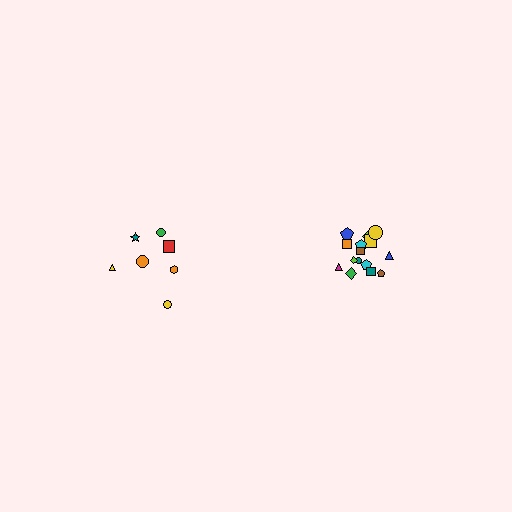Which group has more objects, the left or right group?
The right group.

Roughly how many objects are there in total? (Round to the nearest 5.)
Roughly 20 objects in total.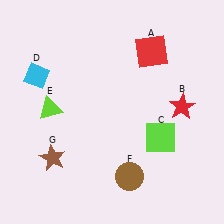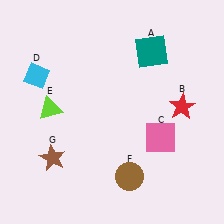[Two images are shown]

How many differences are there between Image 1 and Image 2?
There are 2 differences between the two images.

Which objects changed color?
A changed from red to teal. C changed from lime to pink.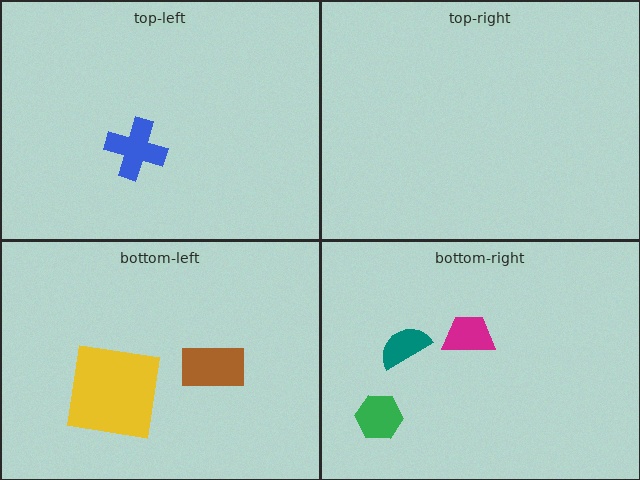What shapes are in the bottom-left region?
The yellow square, the brown rectangle.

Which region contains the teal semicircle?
The bottom-right region.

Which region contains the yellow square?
The bottom-left region.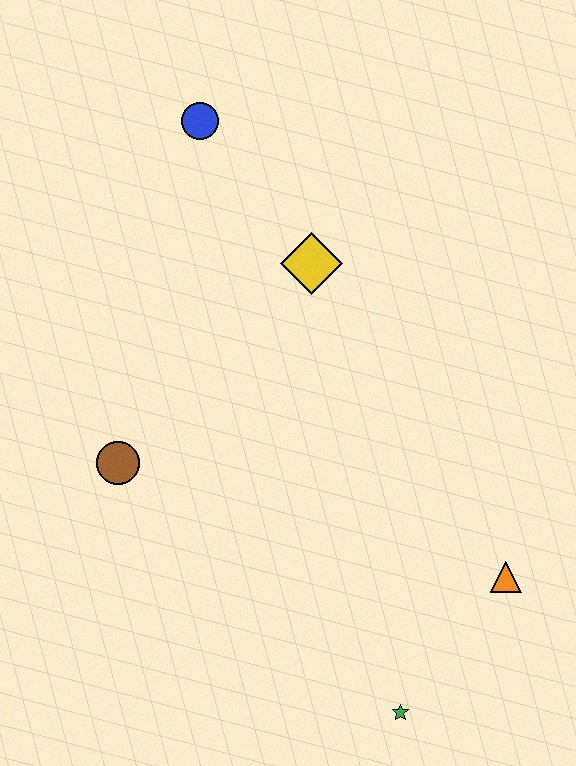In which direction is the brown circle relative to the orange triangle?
The brown circle is to the left of the orange triangle.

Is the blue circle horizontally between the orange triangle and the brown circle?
Yes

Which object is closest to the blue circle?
The yellow diamond is closest to the blue circle.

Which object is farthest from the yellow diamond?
The green star is farthest from the yellow diamond.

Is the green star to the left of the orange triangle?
Yes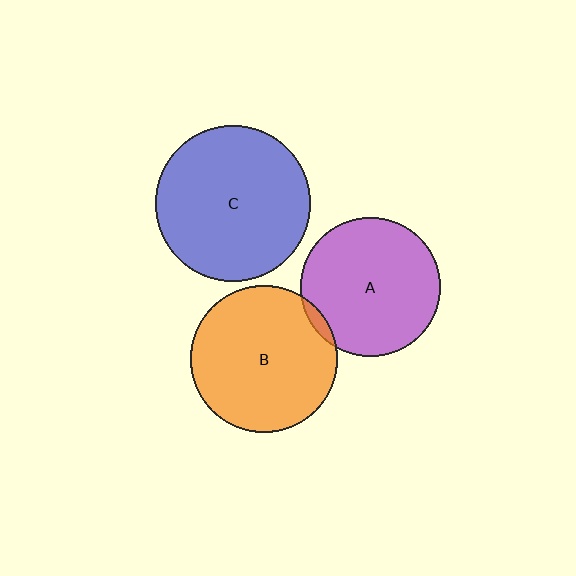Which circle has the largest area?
Circle C (blue).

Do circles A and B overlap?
Yes.